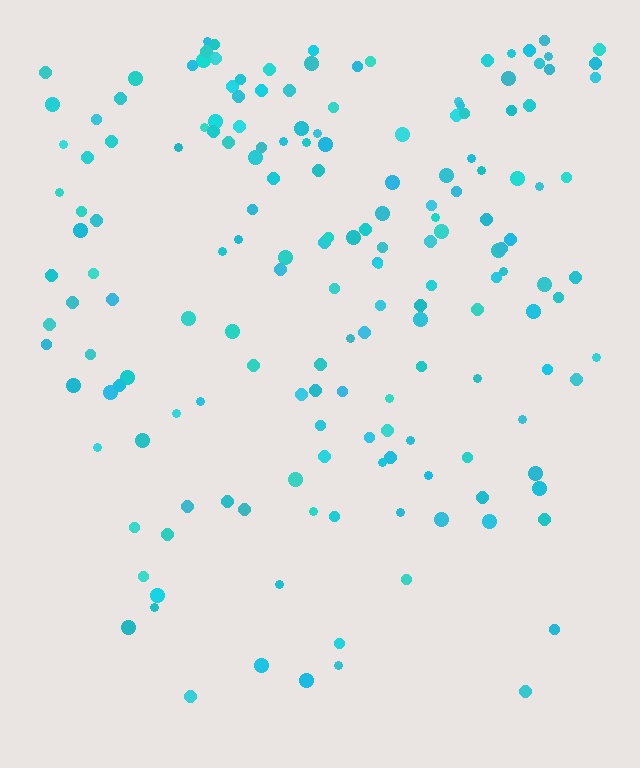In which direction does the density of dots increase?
From bottom to top, with the top side densest.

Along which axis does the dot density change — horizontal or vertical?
Vertical.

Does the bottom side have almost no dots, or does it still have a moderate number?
Still a moderate number, just noticeably fewer than the top.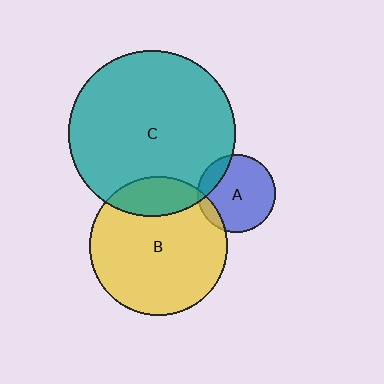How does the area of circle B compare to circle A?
Approximately 3.1 times.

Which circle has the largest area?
Circle C (teal).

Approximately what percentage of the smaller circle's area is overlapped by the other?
Approximately 15%.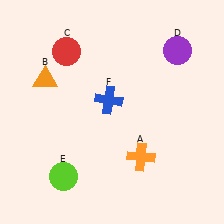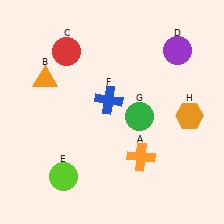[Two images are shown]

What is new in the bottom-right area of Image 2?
A green circle (G) was added in the bottom-right area of Image 2.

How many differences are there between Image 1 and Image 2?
There are 2 differences between the two images.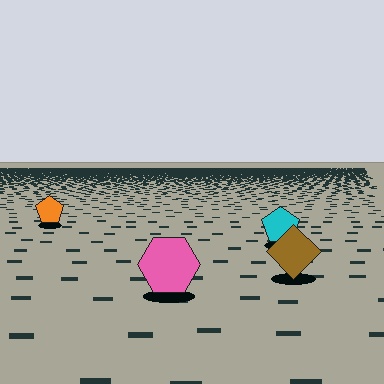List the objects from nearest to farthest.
From nearest to farthest: the pink hexagon, the brown diamond, the cyan pentagon, the orange pentagon.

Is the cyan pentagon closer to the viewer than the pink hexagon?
No. The pink hexagon is closer — you can tell from the texture gradient: the ground texture is coarser near it.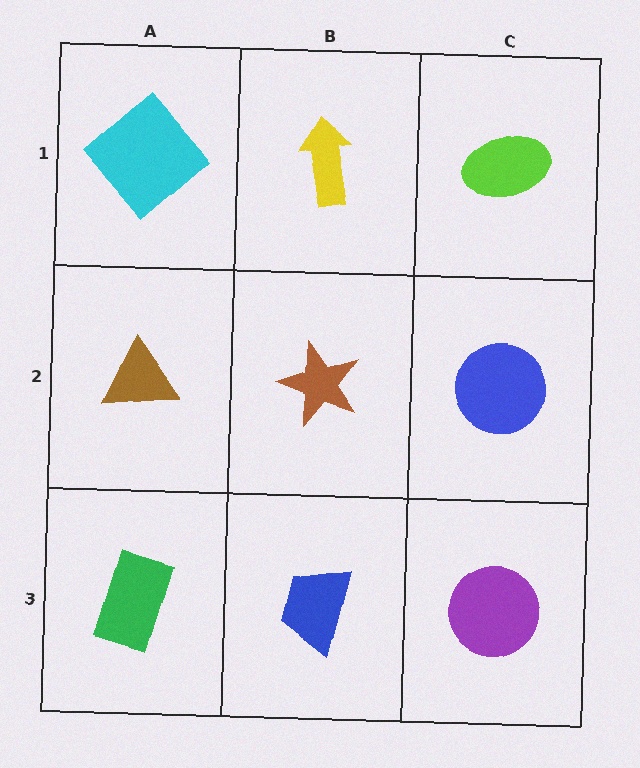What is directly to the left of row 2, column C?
A brown star.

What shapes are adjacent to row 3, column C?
A blue circle (row 2, column C), a blue trapezoid (row 3, column B).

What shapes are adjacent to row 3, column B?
A brown star (row 2, column B), a green rectangle (row 3, column A), a purple circle (row 3, column C).